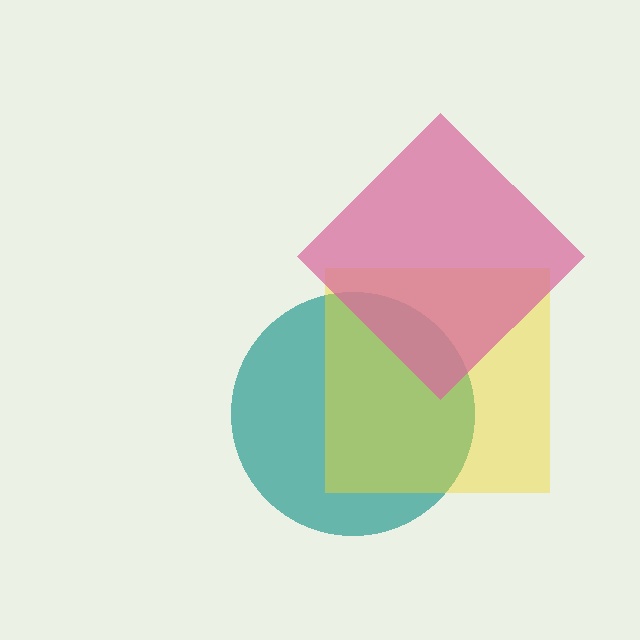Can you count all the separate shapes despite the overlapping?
Yes, there are 3 separate shapes.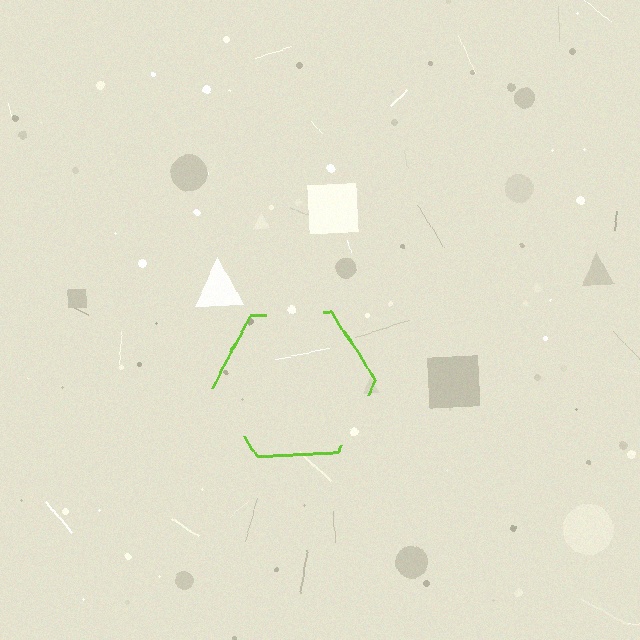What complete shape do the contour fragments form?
The contour fragments form a hexagon.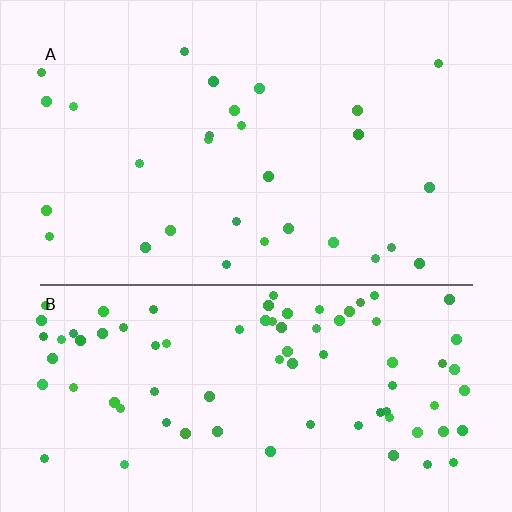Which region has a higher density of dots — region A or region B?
B (the bottom).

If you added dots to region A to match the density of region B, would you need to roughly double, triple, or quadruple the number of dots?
Approximately triple.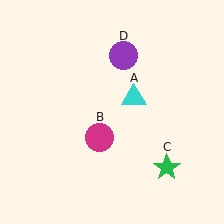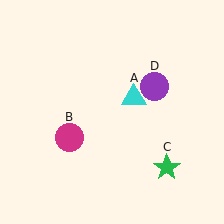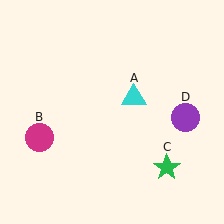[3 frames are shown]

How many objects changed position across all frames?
2 objects changed position: magenta circle (object B), purple circle (object D).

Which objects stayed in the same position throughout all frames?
Cyan triangle (object A) and green star (object C) remained stationary.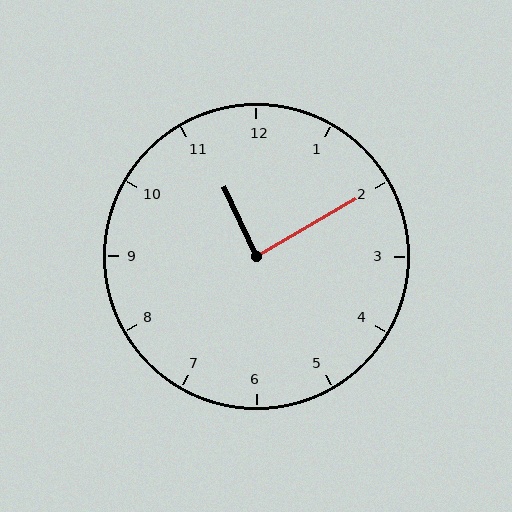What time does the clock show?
11:10.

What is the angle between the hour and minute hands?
Approximately 85 degrees.